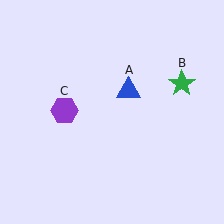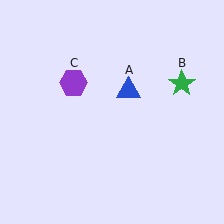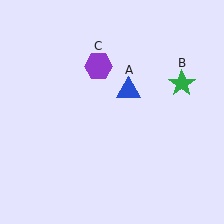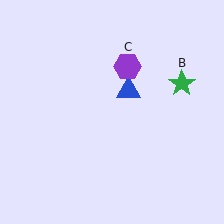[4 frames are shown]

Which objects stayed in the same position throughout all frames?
Blue triangle (object A) and green star (object B) remained stationary.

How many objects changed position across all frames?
1 object changed position: purple hexagon (object C).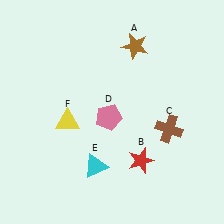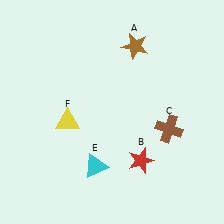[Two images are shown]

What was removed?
The pink pentagon (D) was removed in Image 2.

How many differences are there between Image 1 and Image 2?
There is 1 difference between the two images.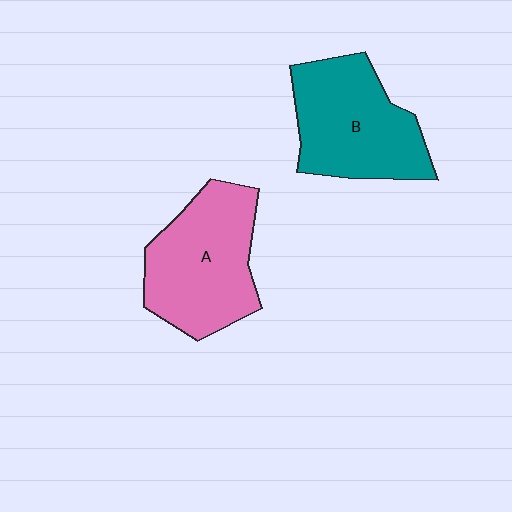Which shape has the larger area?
Shape A (pink).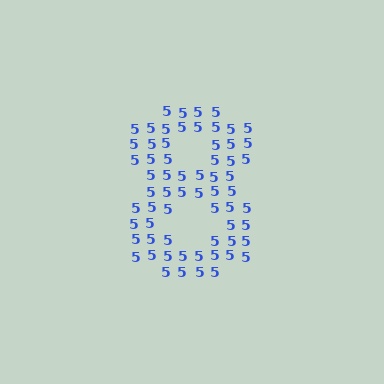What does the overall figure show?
The overall figure shows the digit 8.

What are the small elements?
The small elements are digit 5's.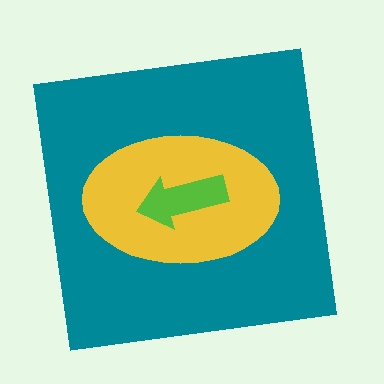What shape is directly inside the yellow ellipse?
The lime arrow.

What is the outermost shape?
The teal square.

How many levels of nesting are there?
3.